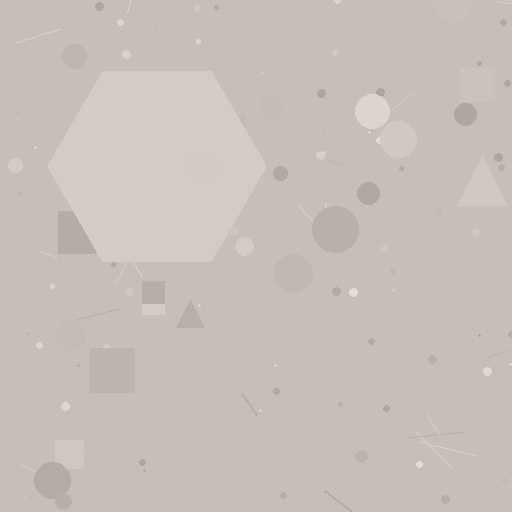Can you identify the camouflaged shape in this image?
The camouflaged shape is a hexagon.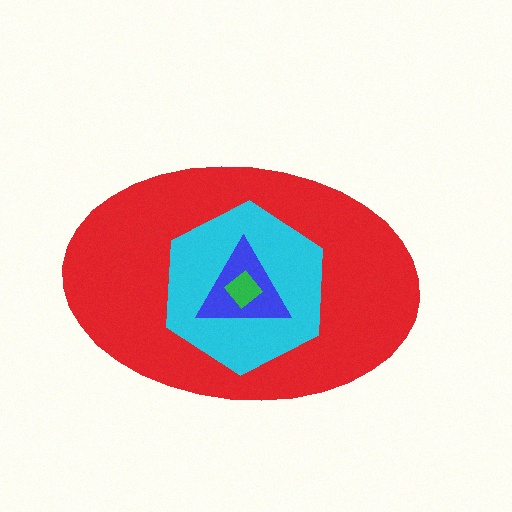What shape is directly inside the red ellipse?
The cyan hexagon.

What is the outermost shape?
The red ellipse.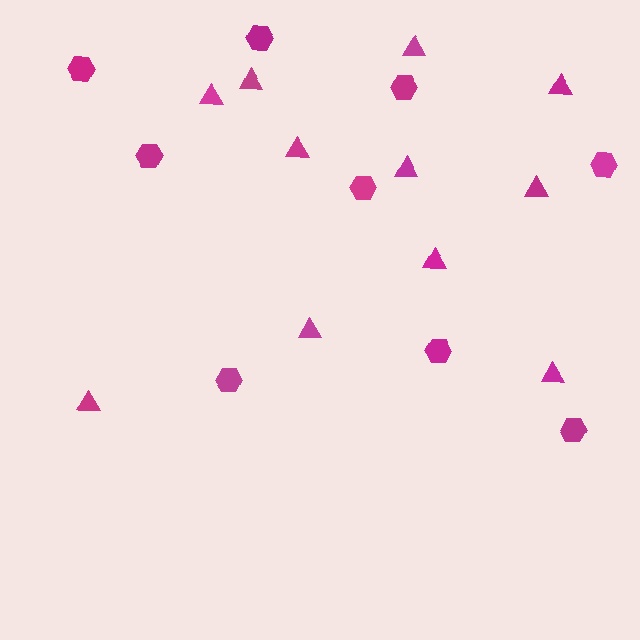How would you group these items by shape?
There are 2 groups: one group of hexagons (9) and one group of triangles (11).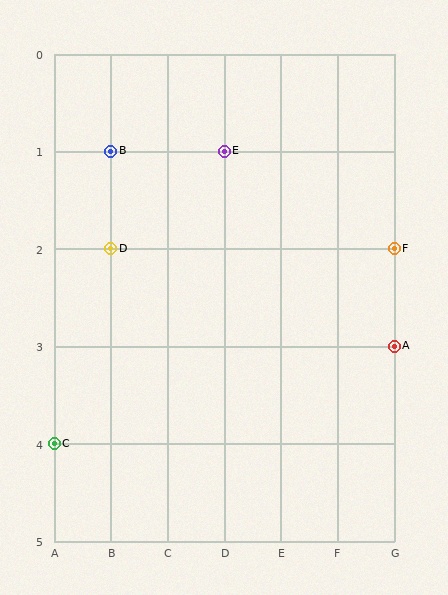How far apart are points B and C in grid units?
Points B and C are 1 column and 3 rows apart (about 3.2 grid units diagonally).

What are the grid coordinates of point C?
Point C is at grid coordinates (A, 4).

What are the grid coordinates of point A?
Point A is at grid coordinates (G, 3).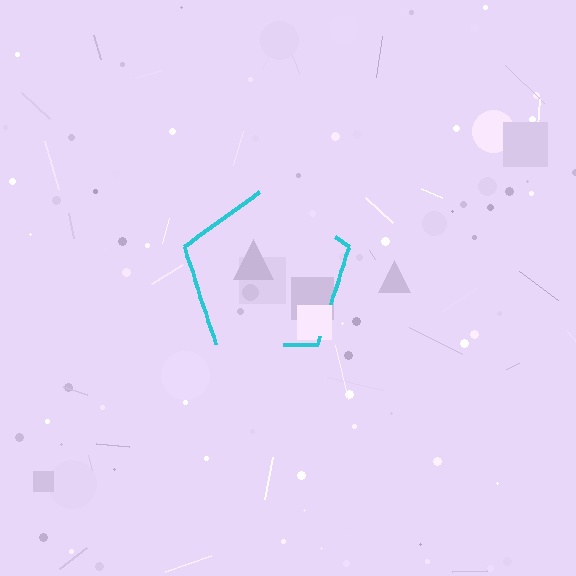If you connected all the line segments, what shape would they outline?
They would outline a pentagon.